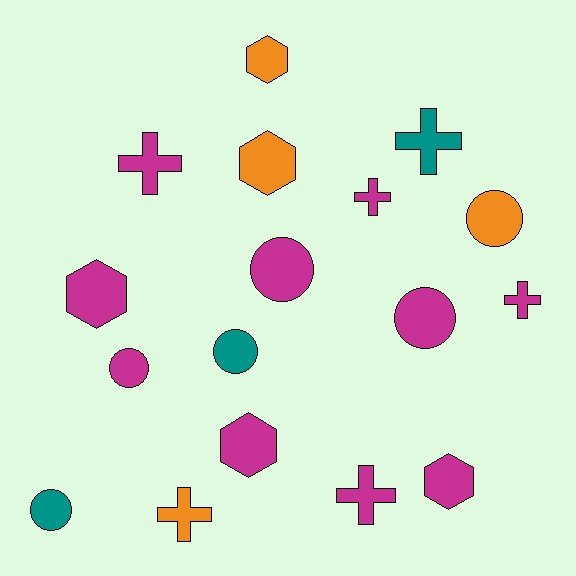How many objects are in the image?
There are 17 objects.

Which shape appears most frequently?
Circle, with 6 objects.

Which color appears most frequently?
Magenta, with 10 objects.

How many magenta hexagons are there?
There are 3 magenta hexagons.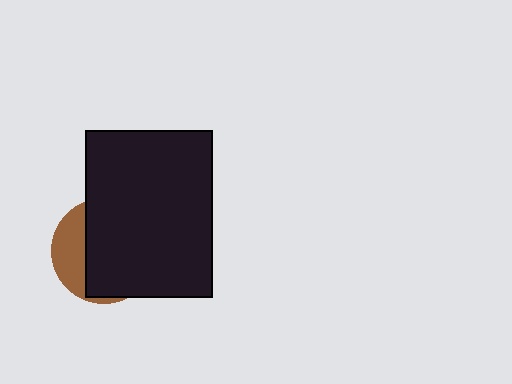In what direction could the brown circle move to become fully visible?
The brown circle could move left. That would shift it out from behind the black rectangle entirely.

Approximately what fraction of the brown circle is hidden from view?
Roughly 70% of the brown circle is hidden behind the black rectangle.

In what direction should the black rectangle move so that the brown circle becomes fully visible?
The black rectangle should move right. That is the shortest direction to clear the overlap and leave the brown circle fully visible.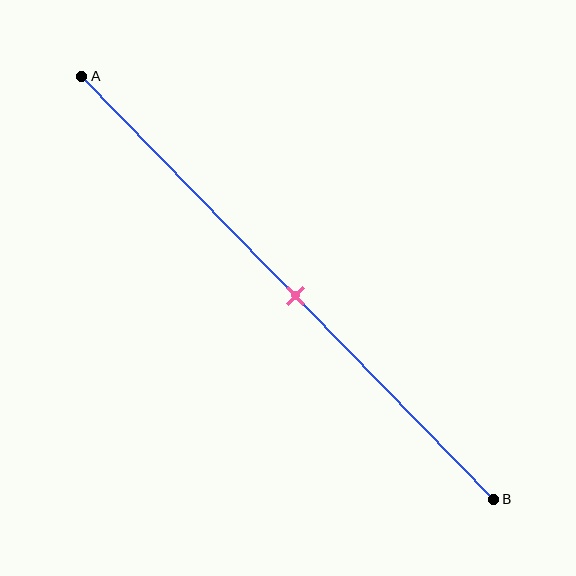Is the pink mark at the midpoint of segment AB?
Yes, the mark is approximately at the midpoint.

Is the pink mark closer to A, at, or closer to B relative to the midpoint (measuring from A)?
The pink mark is approximately at the midpoint of segment AB.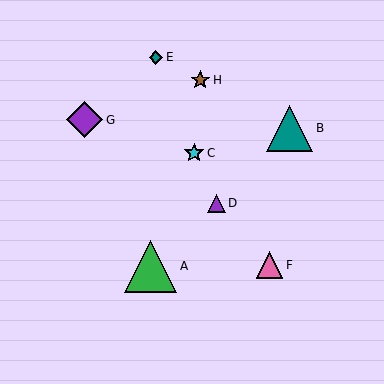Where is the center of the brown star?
The center of the brown star is at (200, 80).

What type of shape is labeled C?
Shape C is a cyan star.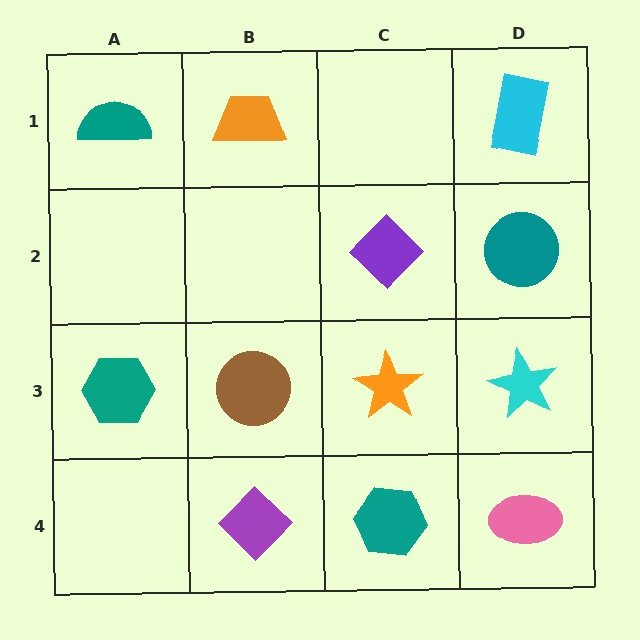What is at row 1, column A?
A teal semicircle.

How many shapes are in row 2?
2 shapes.